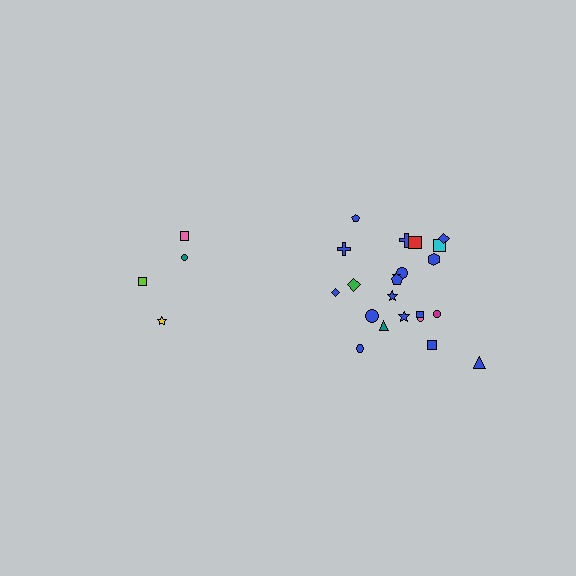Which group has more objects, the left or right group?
The right group.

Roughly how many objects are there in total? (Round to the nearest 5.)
Roughly 25 objects in total.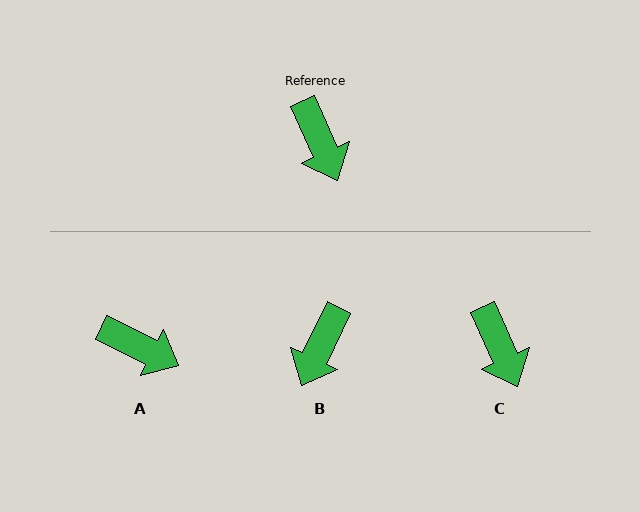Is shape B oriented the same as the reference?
No, it is off by about 50 degrees.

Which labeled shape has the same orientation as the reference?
C.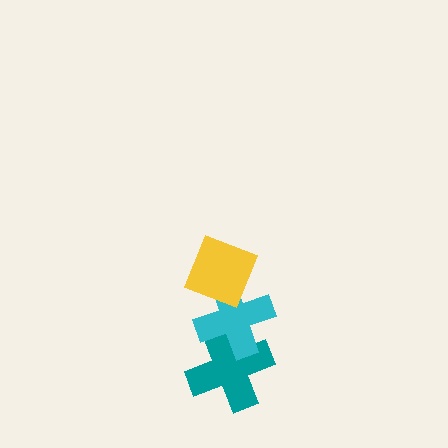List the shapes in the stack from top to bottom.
From top to bottom: the yellow diamond, the cyan cross, the teal cross.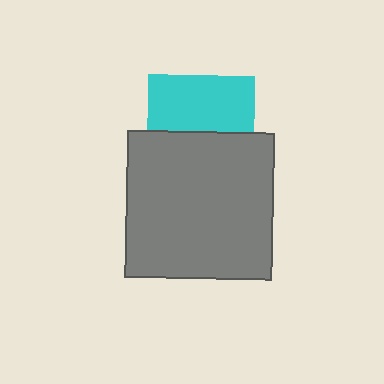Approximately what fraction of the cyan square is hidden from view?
Roughly 47% of the cyan square is hidden behind the gray square.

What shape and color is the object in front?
The object in front is a gray square.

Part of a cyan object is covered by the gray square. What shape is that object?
It is a square.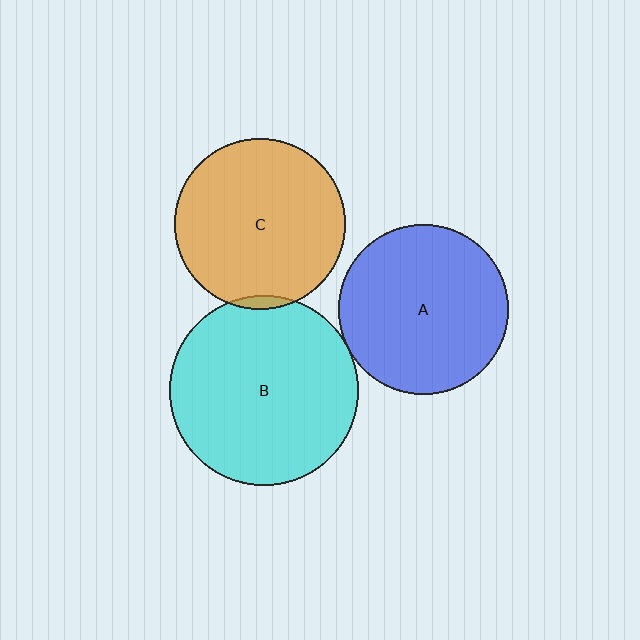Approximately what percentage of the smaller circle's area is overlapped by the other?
Approximately 5%.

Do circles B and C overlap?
Yes.